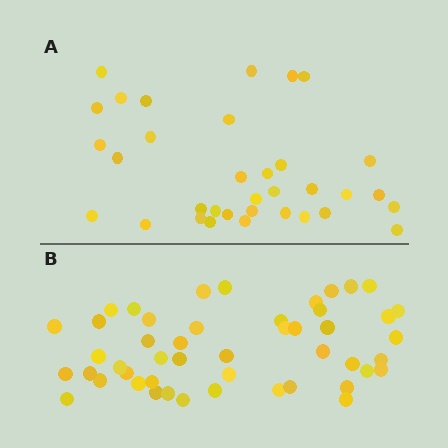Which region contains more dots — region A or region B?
Region B (the bottom region) has more dots.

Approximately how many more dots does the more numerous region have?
Region B has approximately 15 more dots than region A.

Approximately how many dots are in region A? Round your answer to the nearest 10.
About 30 dots. (The exact count is 34, which rounds to 30.)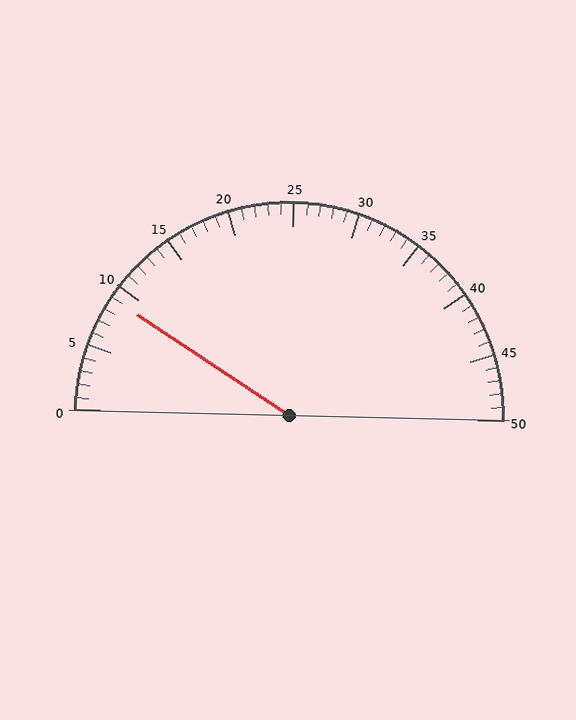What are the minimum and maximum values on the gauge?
The gauge ranges from 0 to 50.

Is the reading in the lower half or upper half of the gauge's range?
The reading is in the lower half of the range (0 to 50).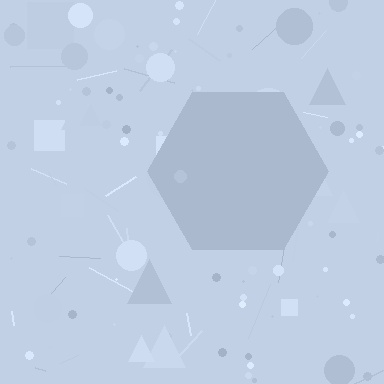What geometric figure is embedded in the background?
A hexagon is embedded in the background.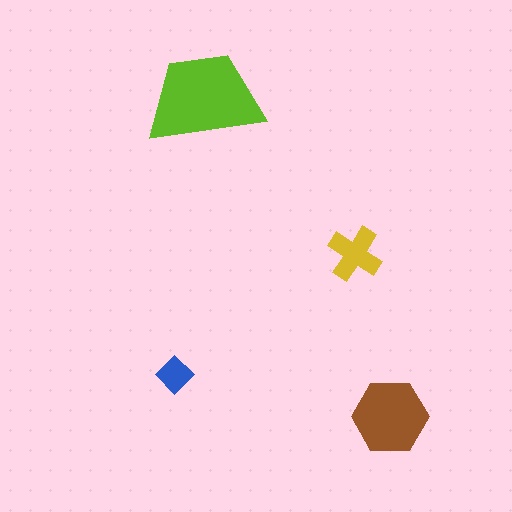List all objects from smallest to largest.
The blue diamond, the yellow cross, the brown hexagon, the lime trapezoid.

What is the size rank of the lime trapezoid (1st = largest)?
1st.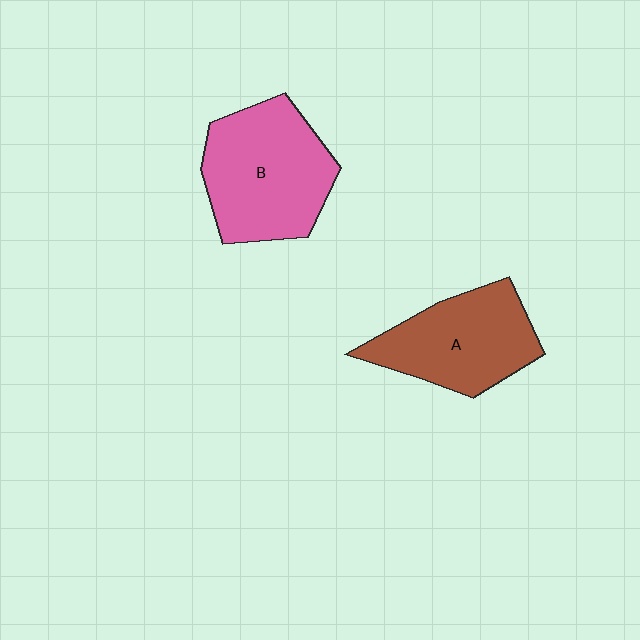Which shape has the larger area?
Shape B (pink).